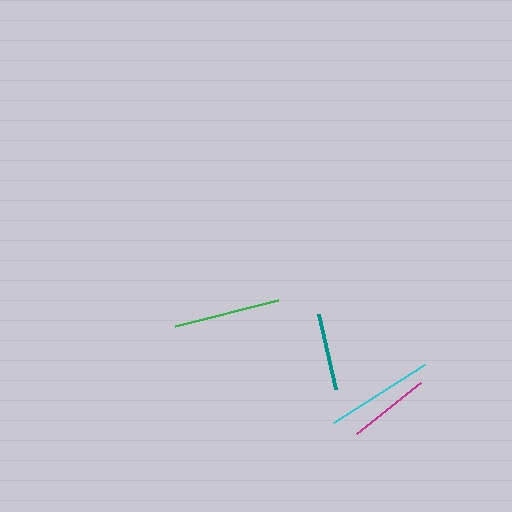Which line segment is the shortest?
The teal line is the shortest at approximately 77 pixels.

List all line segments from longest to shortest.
From longest to shortest: cyan, green, magenta, teal.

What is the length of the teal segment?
The teal segment is approximately 77 pixels long.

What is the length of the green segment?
The green segment is approximately 107 pixels long.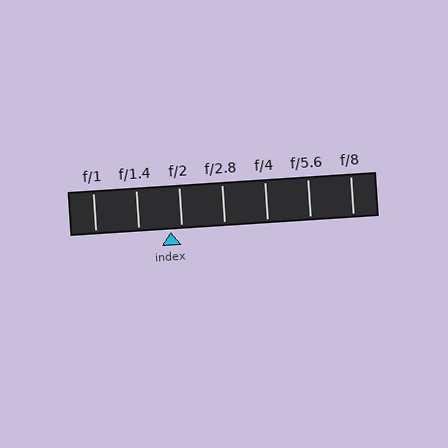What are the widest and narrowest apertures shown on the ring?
The widest aperture shown is f/1 and the narrowest is f/8.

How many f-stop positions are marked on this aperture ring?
There are 7 f-stop positions marked.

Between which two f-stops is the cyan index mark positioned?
The index mark is between f/1.4 and f/2.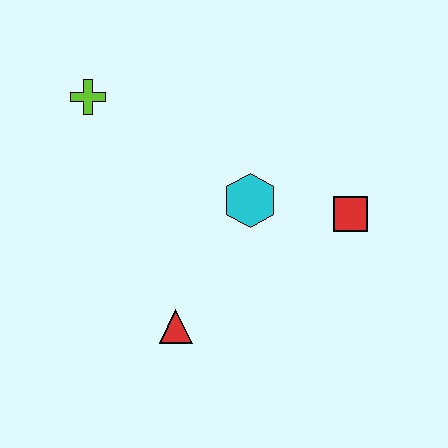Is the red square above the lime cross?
No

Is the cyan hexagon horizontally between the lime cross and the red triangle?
No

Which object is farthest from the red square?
The lime cross is farthest from the red square.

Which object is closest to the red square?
The cyan hexagon is closest to the red square.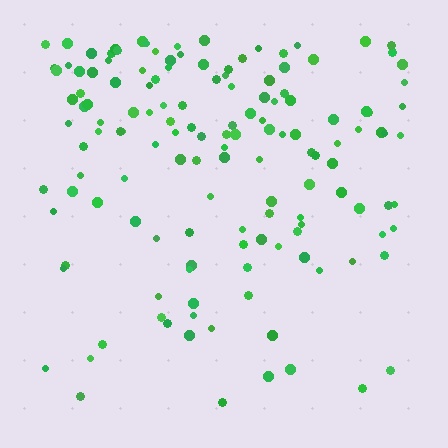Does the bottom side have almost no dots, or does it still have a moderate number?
Still a moderate number, just noticeably fewer than the top.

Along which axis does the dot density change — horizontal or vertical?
Vertical.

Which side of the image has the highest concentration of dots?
The top.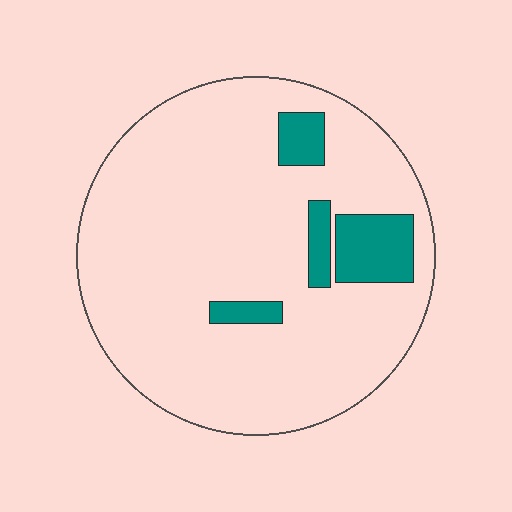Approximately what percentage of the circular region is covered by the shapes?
Approximately 10%.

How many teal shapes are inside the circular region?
4.